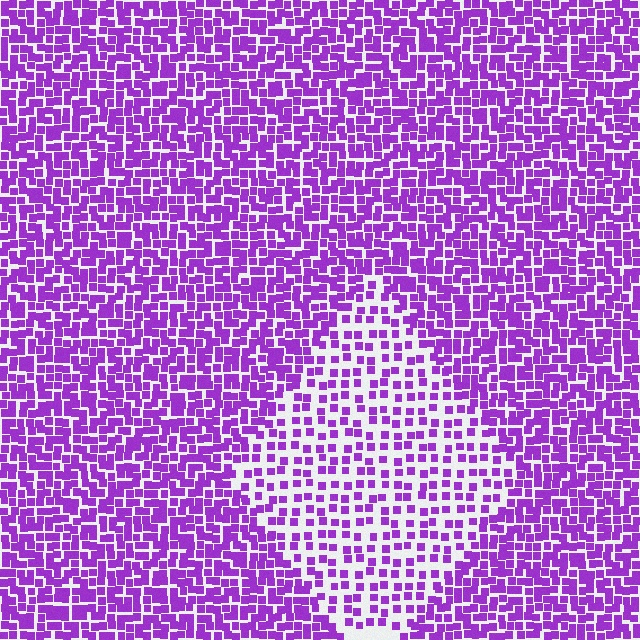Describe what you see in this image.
The image contains small purple elements arranged at two different densities. A diamond-shaped region is visible where the elements are less densely packed than the surrounding area.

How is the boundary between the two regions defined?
The boundary is defined by a change in element density (approximately 2.0x ratio). All elements are the same color, size, and shape.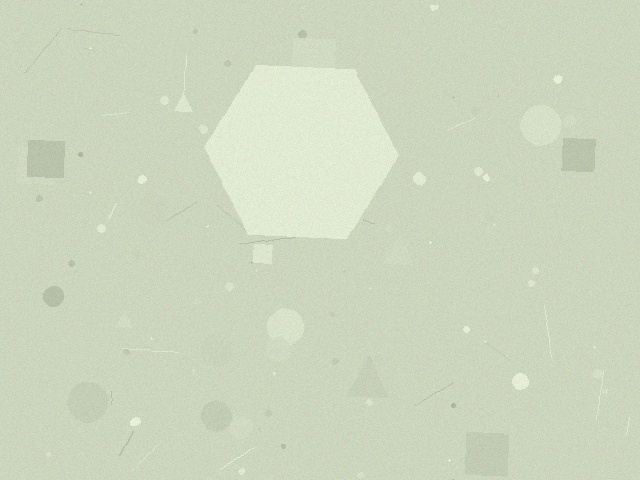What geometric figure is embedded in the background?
A hexagon is embedded in the background.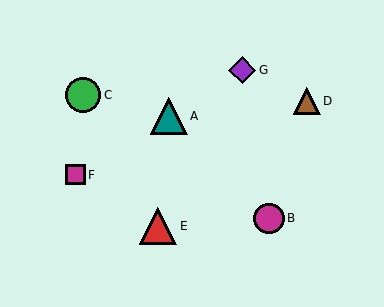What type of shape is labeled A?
Shape A is a teal triangle.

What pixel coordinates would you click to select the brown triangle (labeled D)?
Click at (307, 101) to select the brown triangle D.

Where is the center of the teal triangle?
The center of the teal triangle is at (169, 116).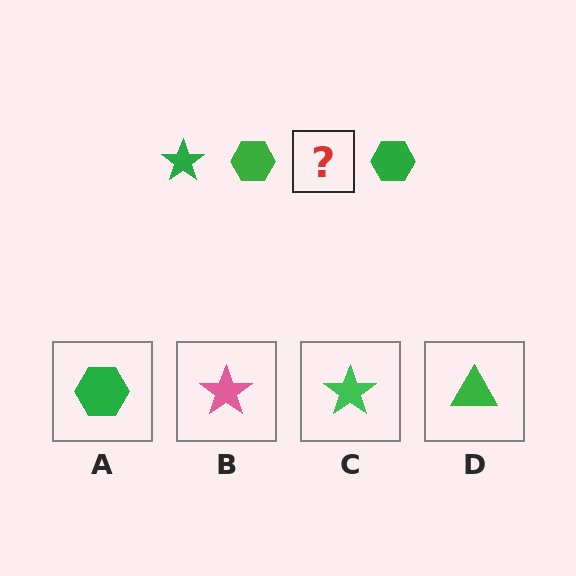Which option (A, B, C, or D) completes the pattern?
C.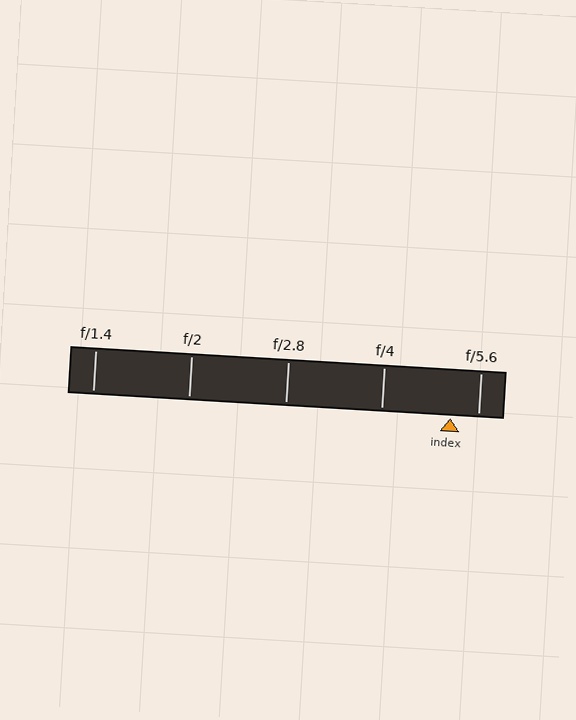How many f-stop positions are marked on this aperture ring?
There are 5 f-stop positions marked.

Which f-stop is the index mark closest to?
The index mark is closest to f/5.6.